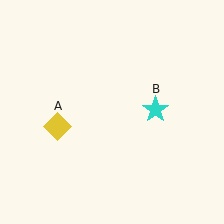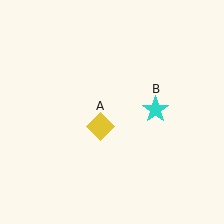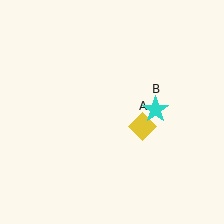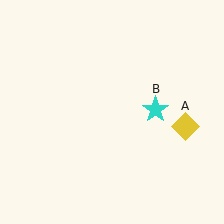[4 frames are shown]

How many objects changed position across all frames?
1 object changed position: yellow diamond (object A).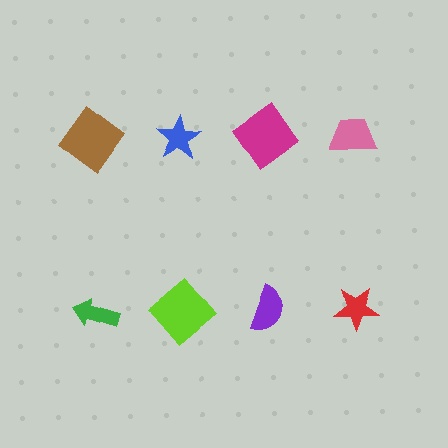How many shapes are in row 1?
4 shapes.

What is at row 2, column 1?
A green arrow.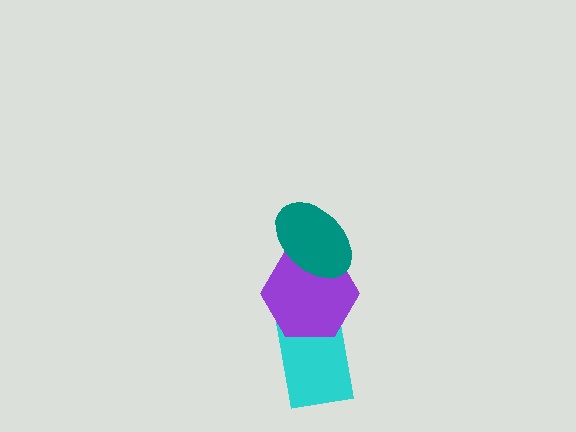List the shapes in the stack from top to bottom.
From top to bottom: the teal ellipse, the purple hexagon, the cyan rectangle.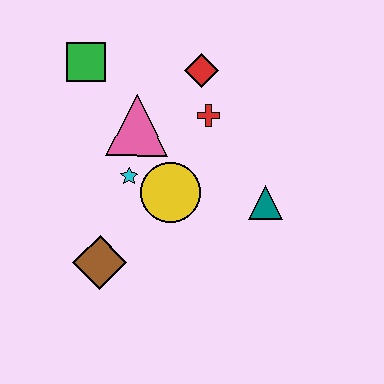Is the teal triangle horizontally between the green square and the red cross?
No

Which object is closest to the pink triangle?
The cyan star is closest to the pink triangle.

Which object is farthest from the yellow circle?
The green square is farthest from the yellow circle.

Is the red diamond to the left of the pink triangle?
No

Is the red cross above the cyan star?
Yes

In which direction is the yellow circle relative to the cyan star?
The yellow circle is to the right of the cyan star.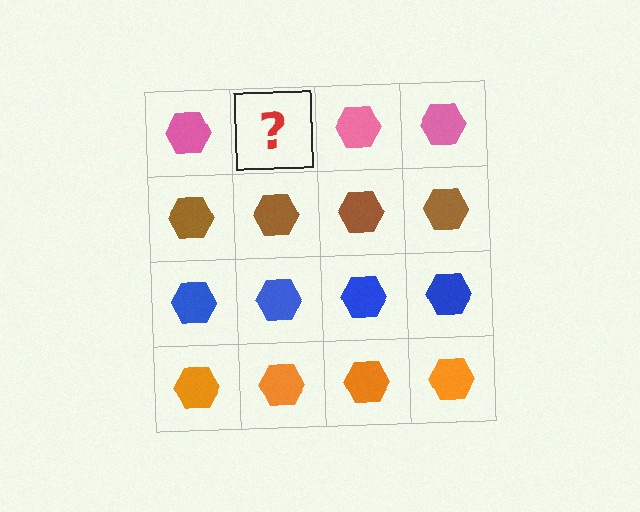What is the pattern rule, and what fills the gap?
The rule is that each row has a consistent color. The gap should be filled with a pink hexagon.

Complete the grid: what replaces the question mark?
The question mark should be replaced with a pink hexagon.